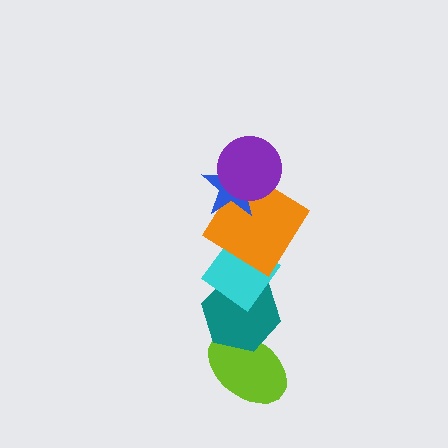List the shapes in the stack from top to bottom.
From top to bottom: the purple circle, the blue star, the orange diamond, the cyan diamond, the teal hexagon, the lime ellipse.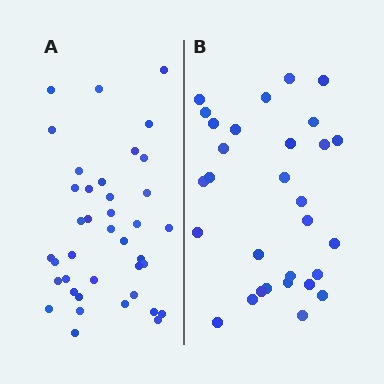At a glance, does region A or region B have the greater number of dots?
Region A (the left region) has more dots.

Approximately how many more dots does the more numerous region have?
Region A has roughly 8 or so more dots than region B.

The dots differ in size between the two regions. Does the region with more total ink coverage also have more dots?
No. Region B has more total ink coverage because its dots are larger, but region A actually contains more individual dots. Total area can be misleading — the number of items is what matters here.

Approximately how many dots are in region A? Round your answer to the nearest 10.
About 40 dots. (The exact count is 39, which rounds to 40.)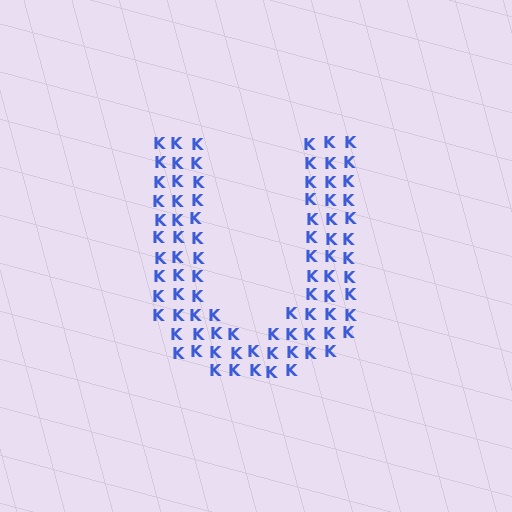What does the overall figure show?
The overall figure shows the letter U.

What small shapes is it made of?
It is made of small letter K's.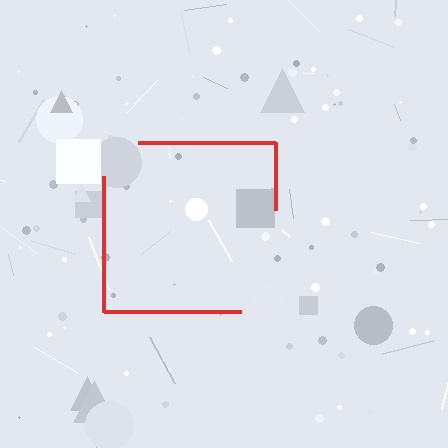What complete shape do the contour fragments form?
The contour fragments form a square.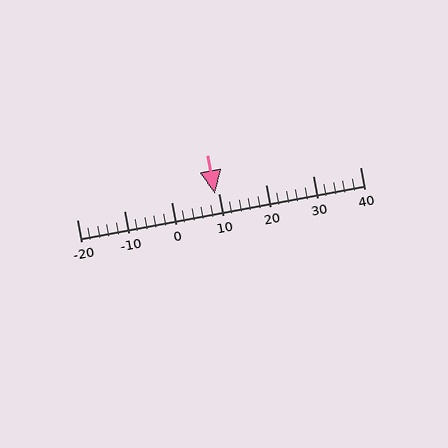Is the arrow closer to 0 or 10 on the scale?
The arrow is closer to 10.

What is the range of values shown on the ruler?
The ruler shows values from -20 to 40.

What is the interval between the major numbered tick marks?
The major tick marks are spaced 10 units apart.